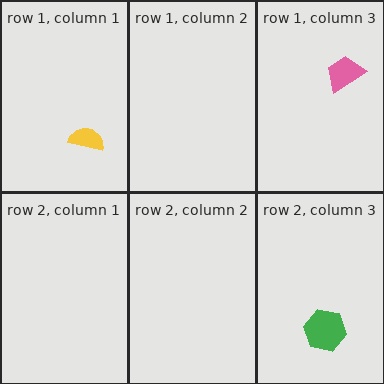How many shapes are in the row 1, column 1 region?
1.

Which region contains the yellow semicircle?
The row 1, column 1 region.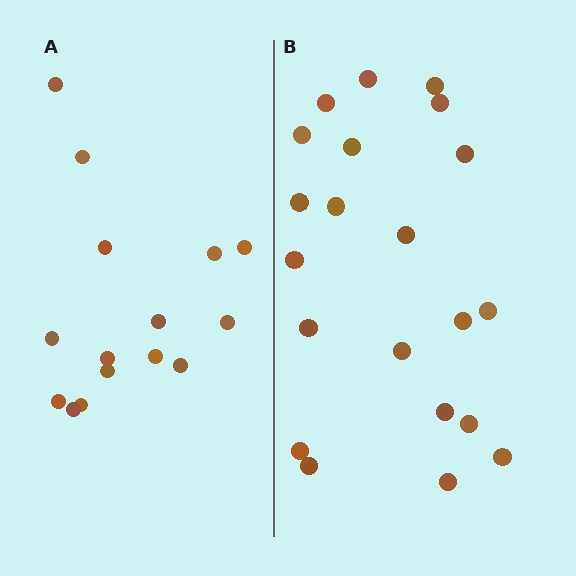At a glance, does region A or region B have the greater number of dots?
Region B (the right region) has more dots.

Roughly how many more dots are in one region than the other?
Region B has about 6 more dots than region A.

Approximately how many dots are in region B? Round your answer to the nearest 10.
About 20 dots. (The exact count is 21, which rounds to 20.)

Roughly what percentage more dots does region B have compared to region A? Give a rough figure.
About 40% more.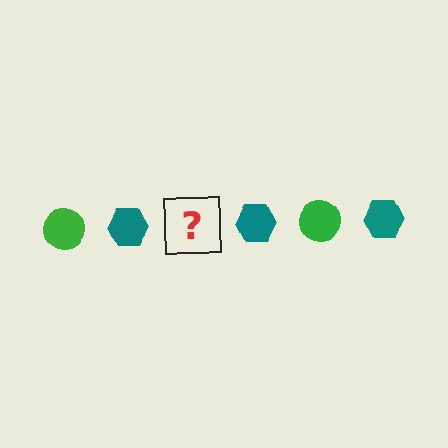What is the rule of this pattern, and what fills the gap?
The rule is that the pattern alternates between green circle and teal hexagon. The gap should be filled with a green circle.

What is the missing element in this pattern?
The missing element is a green circle.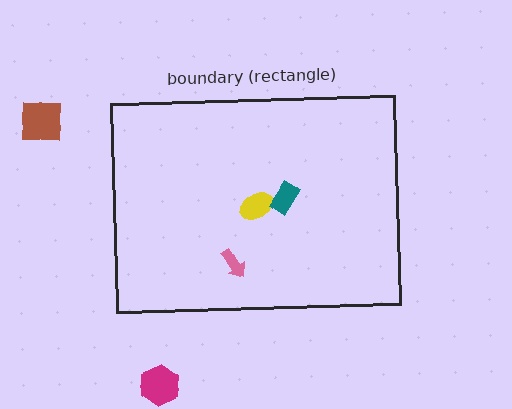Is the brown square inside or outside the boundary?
Outside.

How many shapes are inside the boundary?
3 inside, 2 outside.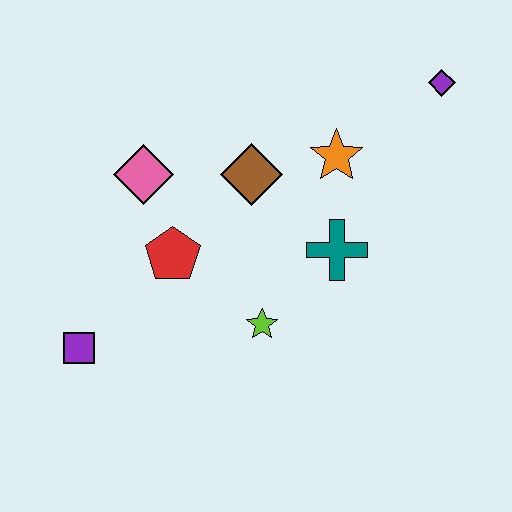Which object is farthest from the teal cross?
The purple square is farthest from the teal cross.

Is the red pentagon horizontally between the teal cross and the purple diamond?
No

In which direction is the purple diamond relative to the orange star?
The purple diamond is to the right of the orange star.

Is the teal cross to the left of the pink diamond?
No